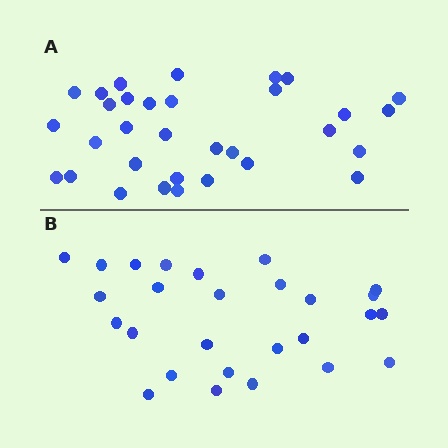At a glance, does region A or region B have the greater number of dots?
Region A (the top region) has more dots.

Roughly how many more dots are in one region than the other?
Region A has about 5 more dots than region B.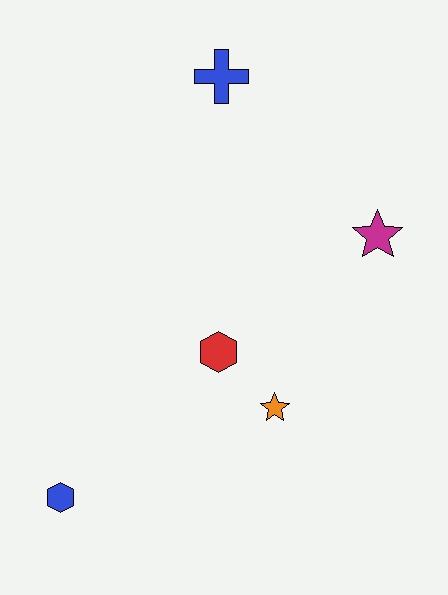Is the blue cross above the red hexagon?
Yes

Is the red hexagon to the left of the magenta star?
Yes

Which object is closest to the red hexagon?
The orange star is closest to the red hexagon.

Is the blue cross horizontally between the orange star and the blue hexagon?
Yes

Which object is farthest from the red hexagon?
The blue cross is farthest from the red hexagon.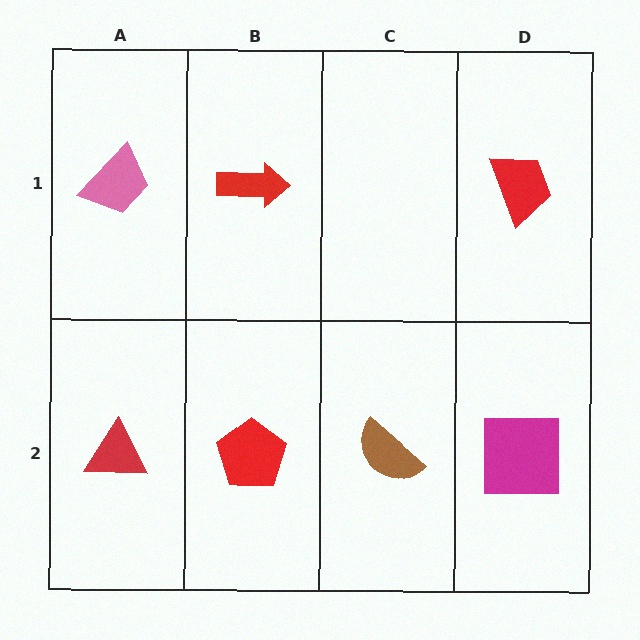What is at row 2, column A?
A red triangle.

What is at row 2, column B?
A red pentagon.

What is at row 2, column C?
A brown semicircle.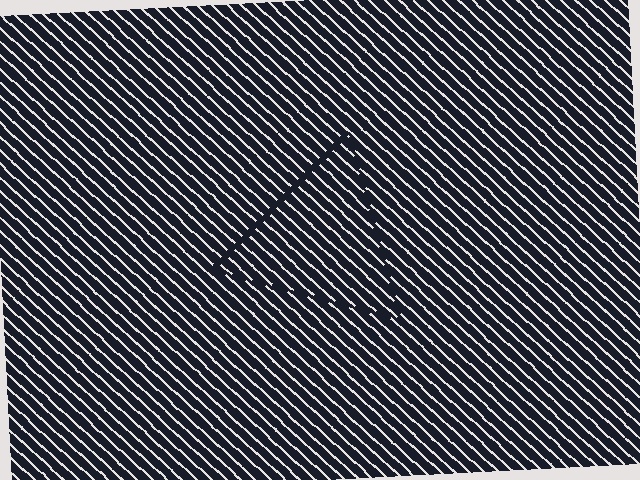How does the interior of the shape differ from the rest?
The interior of the shape contains the same grating, shifted by half a period — the contour is defined by the phase discontinuity where line-ends from the inner and outer gratings abut.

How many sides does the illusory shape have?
3 sides — the line-ends trace a triangle.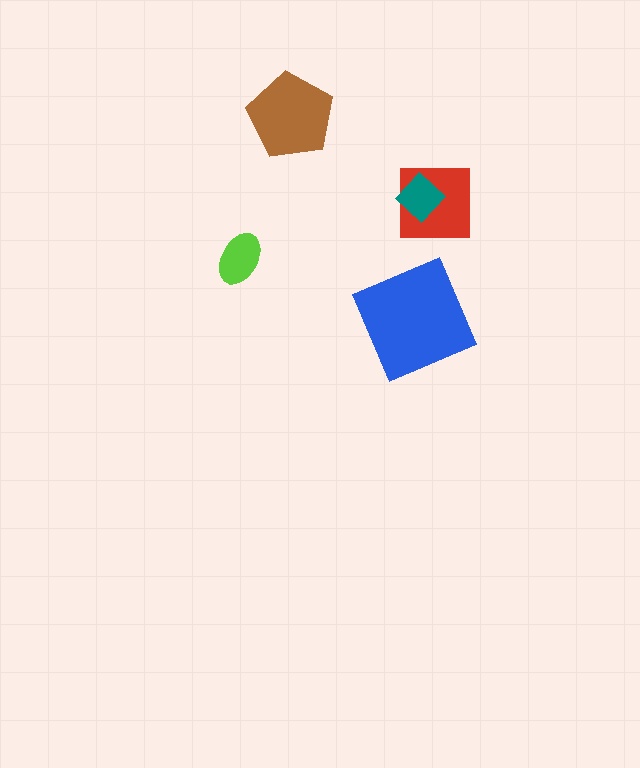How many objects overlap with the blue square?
0 objects overlap with the blue square.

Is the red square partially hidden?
Yes, it is partially covered by another shape.